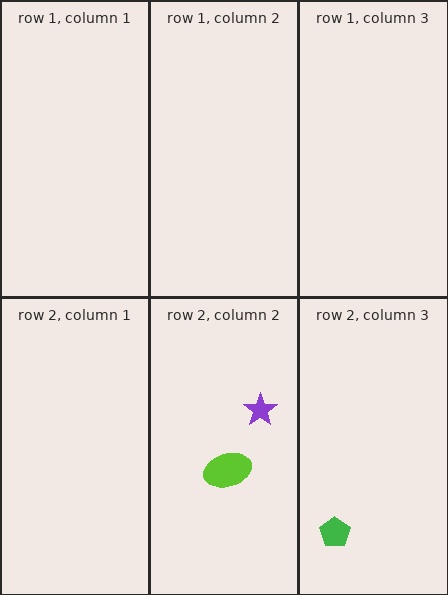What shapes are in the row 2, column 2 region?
The purple star, the lime ellipse.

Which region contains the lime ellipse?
The row 2, column 2 region.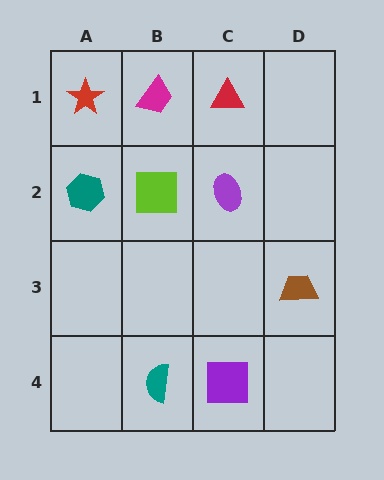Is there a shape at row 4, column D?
No, that cell is empty.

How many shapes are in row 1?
3 shapes.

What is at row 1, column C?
A red triangle.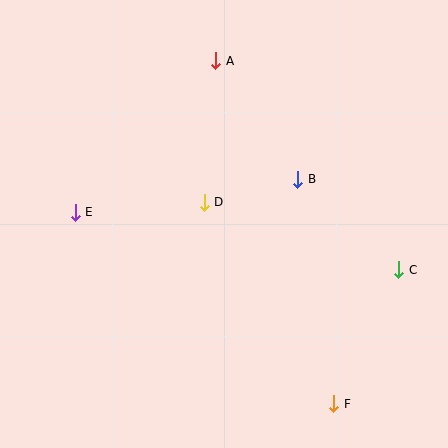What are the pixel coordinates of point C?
Point C is at (399, 270).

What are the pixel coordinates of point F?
Point F is at (334, 404).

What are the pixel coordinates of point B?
Point B is at (298, 179).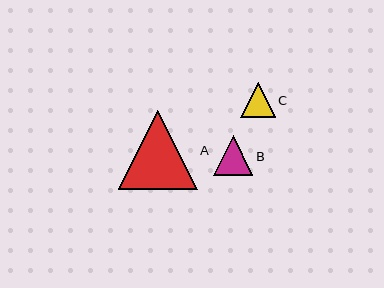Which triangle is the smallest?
Triangle C is the smallest with a size of approximately 34 pixels.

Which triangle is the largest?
Triangle A is the largest with a size of approximately 79 pixels.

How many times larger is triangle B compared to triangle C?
Triangle B is approximately 1.1 times the size of triangle C.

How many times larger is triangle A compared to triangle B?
Triangle A is approximately 2.0 times the size of triangle B.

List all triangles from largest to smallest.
From largest to smallest: A, B, C.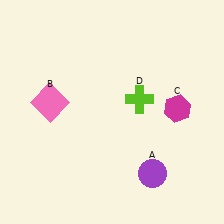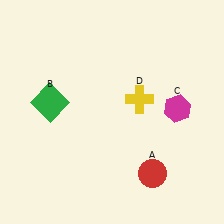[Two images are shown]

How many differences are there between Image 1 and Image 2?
There are 3 differences between the two images.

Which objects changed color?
A changed from purple to red. B changed from pink to green. D changed from lime to yellow.